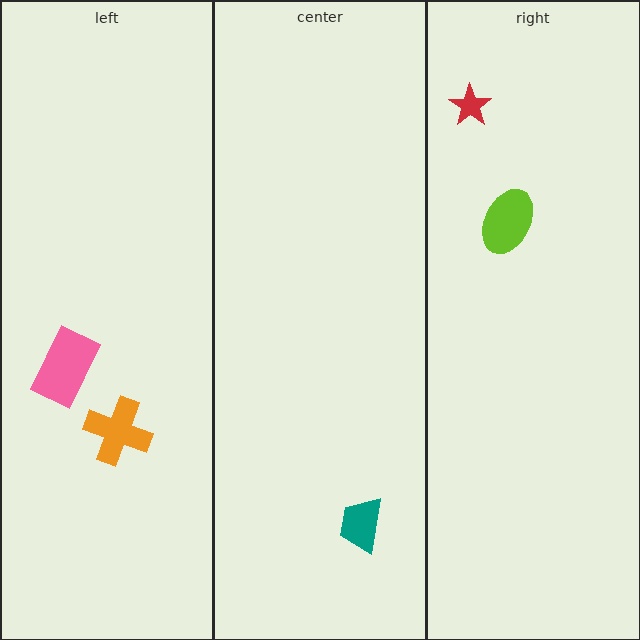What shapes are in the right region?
The red star, the lime ellipse.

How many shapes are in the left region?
2.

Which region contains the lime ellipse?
The right region.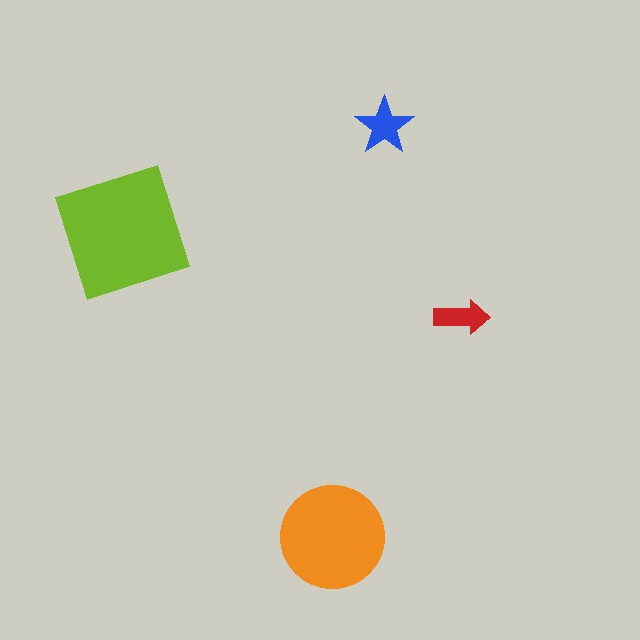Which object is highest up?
The blue star is topmost.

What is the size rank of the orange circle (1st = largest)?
2nd.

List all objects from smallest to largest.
The red arrow, the blue star, the orange circle, the lime square.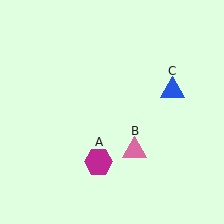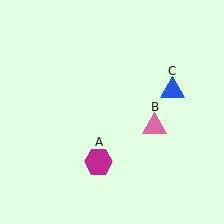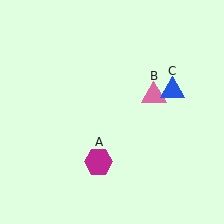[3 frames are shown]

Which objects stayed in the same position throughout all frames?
Magenta hexagon (object A) and blue triangle (object C) remained stationary.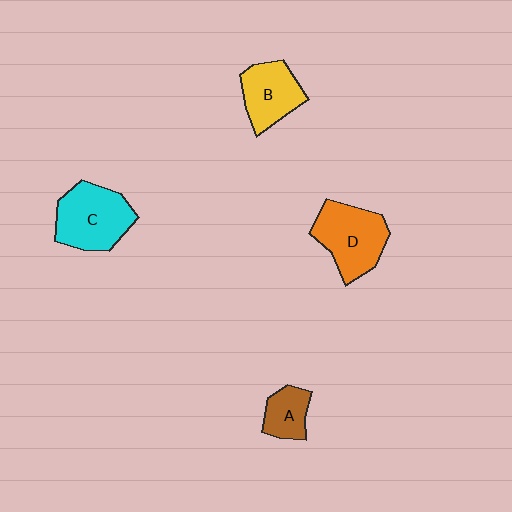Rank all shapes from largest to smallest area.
From largest to smallest: C (cyan), D (orange), B (yellow), A (brown).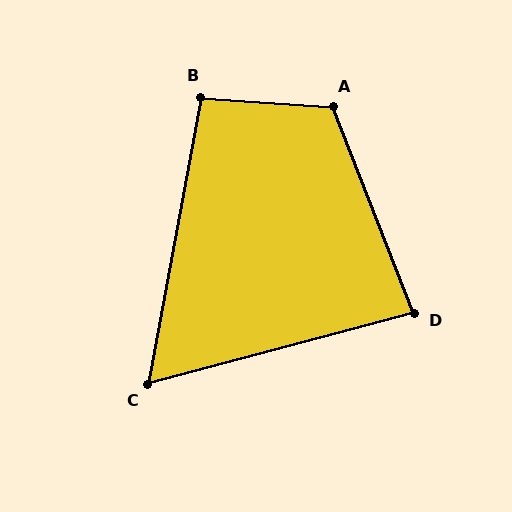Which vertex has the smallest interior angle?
C, at approximately 65 degrees.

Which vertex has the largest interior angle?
A, at approximately 115 degrees.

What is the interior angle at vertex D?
Approximately 84 degrees (acute).